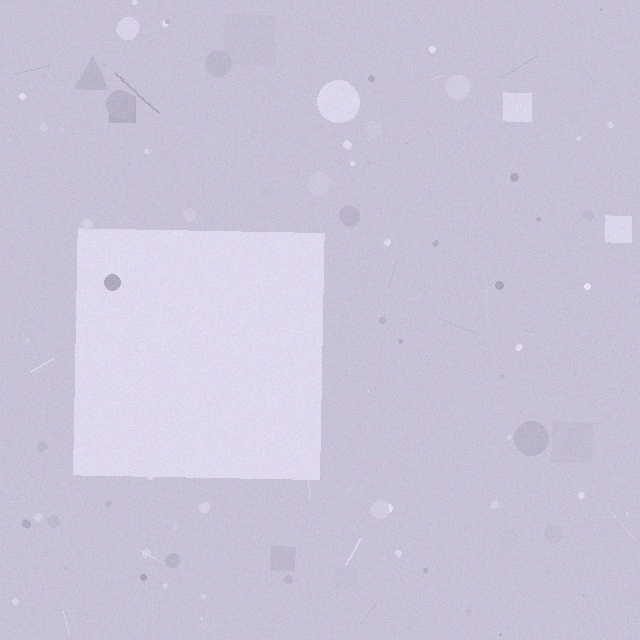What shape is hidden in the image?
A square is hidden in the image.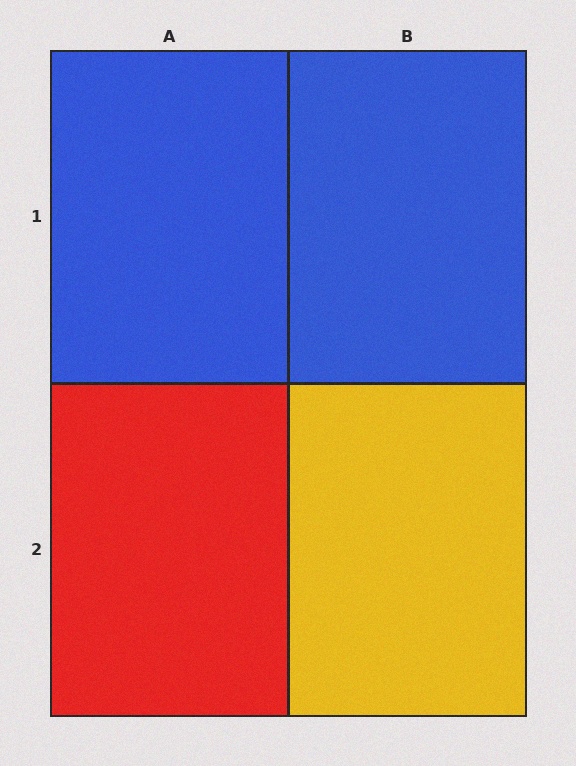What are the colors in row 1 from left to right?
Blue, blue.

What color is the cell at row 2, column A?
Red.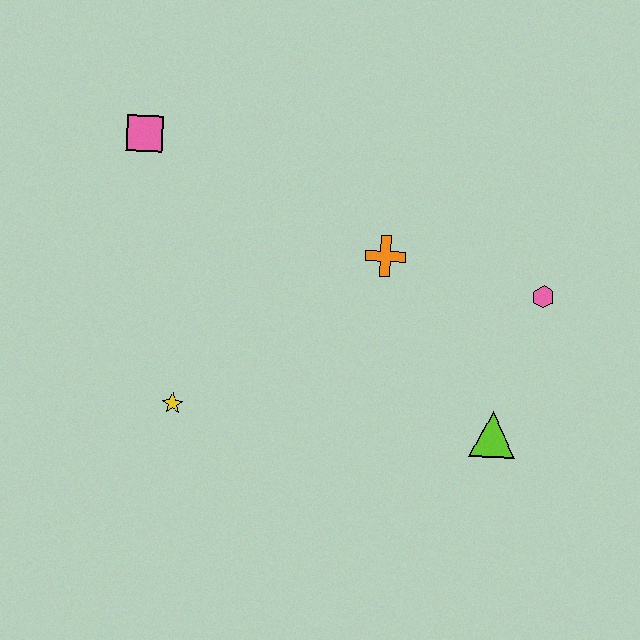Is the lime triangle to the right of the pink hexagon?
No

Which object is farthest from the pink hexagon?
The pink square is farthest from the pink hexagon.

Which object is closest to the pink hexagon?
The lime triangle is closest to the pink hexagon.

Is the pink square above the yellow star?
Yes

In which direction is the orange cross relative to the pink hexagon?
The orange cross is to the left of the pink hexagon.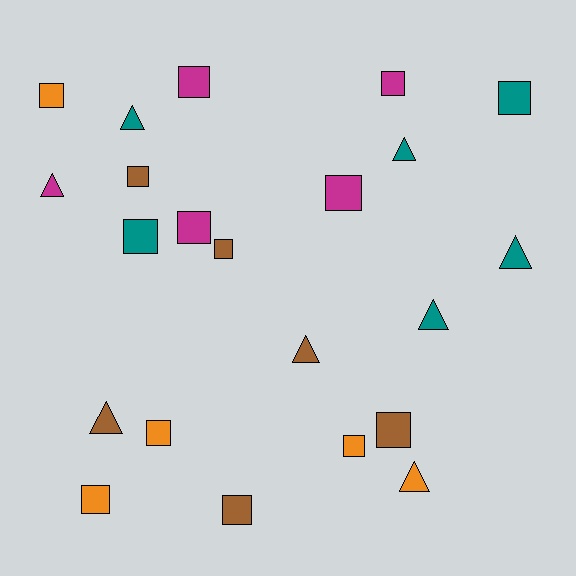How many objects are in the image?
There are 22 objects.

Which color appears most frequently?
Teal, with 6 objects.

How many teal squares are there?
There are 2 teal squares.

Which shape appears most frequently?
Square, with 14 objects.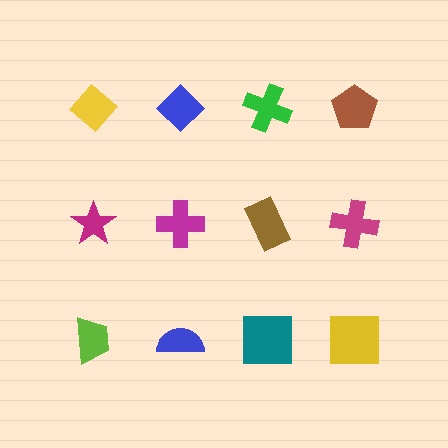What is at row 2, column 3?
A brown rectangle.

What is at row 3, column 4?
A yellow square.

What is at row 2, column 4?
A magenta cross.